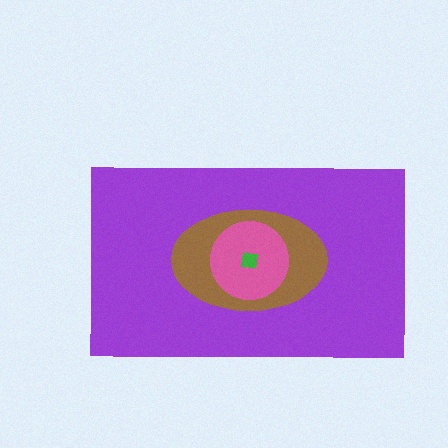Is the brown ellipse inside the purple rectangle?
Yes.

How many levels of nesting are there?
4.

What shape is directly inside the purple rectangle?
The brown ellipse.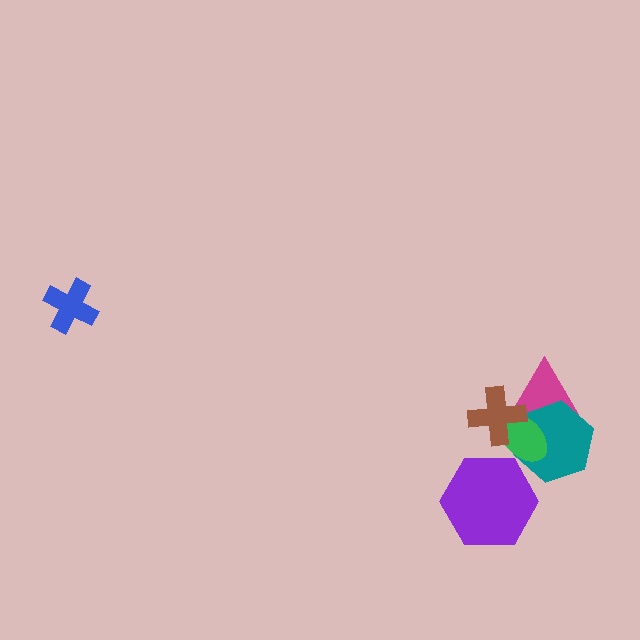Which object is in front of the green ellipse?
The brown cross is in front of the green ellipse.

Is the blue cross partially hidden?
No, no other shape covers it.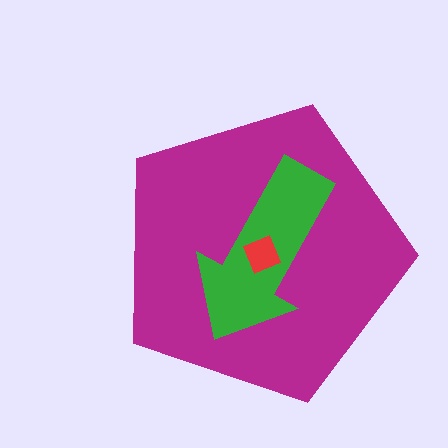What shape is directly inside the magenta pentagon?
The green arrow.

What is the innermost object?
The red diamond.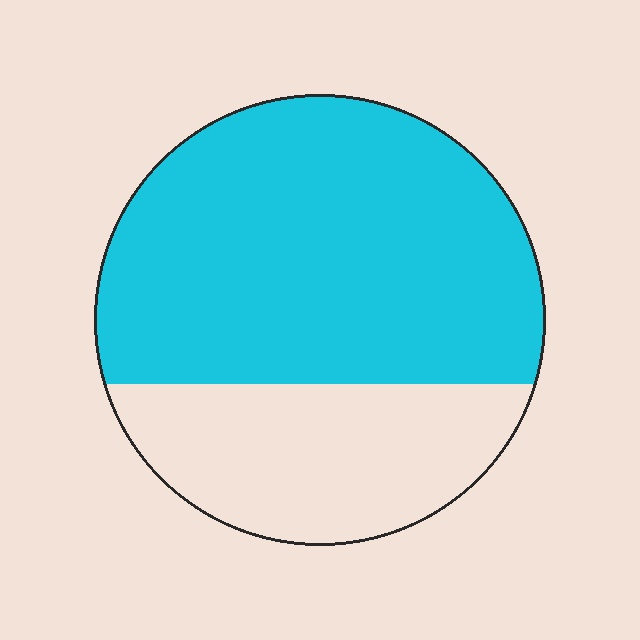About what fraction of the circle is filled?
About two thirds (2/3).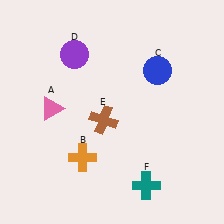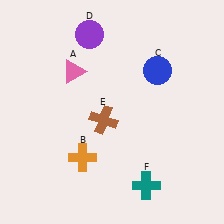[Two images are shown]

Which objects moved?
The objects that moved are: the pink triangle (A), the purple circle (D).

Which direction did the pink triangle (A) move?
The pink triangle (A) moved up.